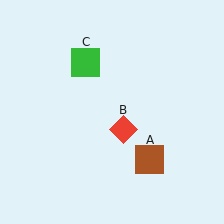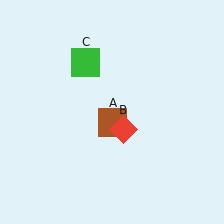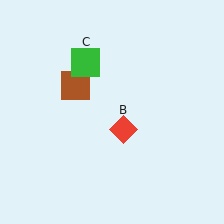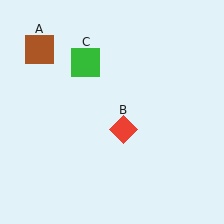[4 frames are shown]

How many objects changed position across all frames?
1 object changed position: brown square (object A).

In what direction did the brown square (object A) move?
The brown square (object A) moved up and to the left.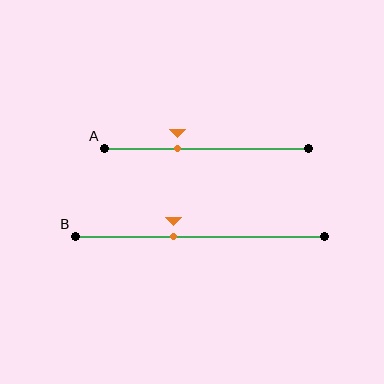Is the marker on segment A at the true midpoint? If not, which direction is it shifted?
No, the marker on segment A is shifted to the left by about 14% of the segment length.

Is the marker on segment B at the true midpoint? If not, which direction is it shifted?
No, the marker on segment B is shifted to the left by about 11% of the segment length.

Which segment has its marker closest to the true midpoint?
Segment B has its marker closest to the true midpoint.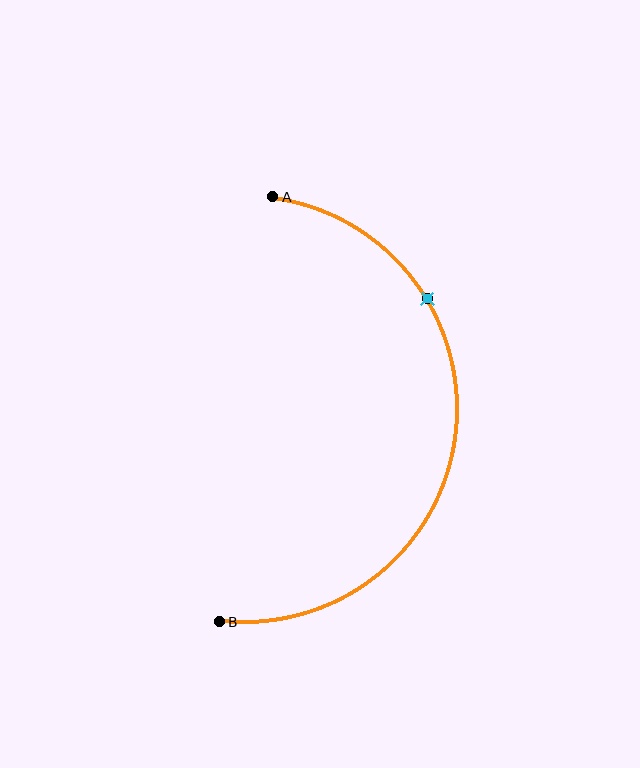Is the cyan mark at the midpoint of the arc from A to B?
No. The cyan mark lies on the arc but is closer to endpoint A. The arc midpoint would be at the point on the curve equidistant along the arc from both A and B.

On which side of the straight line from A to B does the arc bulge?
The arc bulges to the right of the straight line connecting A and B.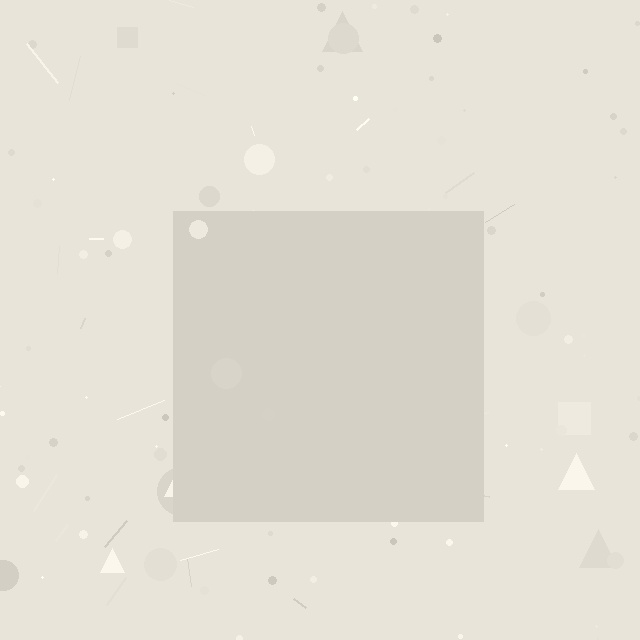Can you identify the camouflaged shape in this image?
The camouflaged shape is a square.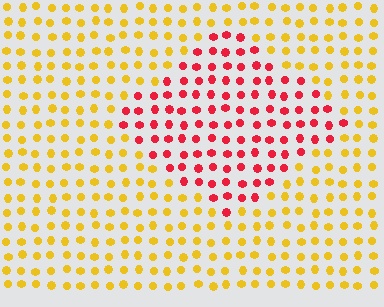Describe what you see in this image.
The image is filled with small yellow elements in a uniform arrangement. A diamond-shaped region is visible where the elements are tinted to a slightly different hue, forming a subtle color boundary.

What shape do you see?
I see a diamond.